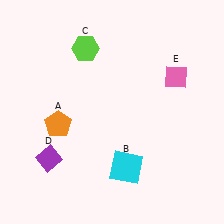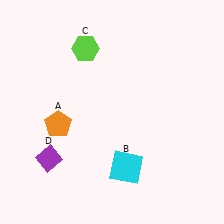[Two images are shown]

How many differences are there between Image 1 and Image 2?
There is 1 difference between the two images.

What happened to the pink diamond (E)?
The pink diamond (E) was removed in Image 2. It was in the top-right area of Image 1.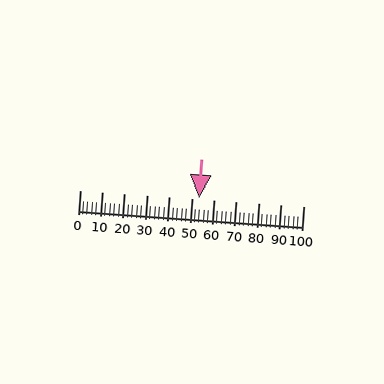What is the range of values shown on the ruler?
The ruler shows values from 0 to 100.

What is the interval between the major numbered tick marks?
The major tick marks are spaced 10 units apart.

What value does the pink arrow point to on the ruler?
The pink arrow points to approximately 53.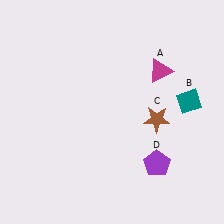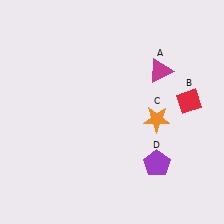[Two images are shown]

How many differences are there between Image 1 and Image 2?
There are 2 differences between the two images.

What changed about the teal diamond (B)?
In Image 1, B is teal. In Image 2, it changed to red.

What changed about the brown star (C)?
In Image 1, C is brown. In Image 2, it changed to orange.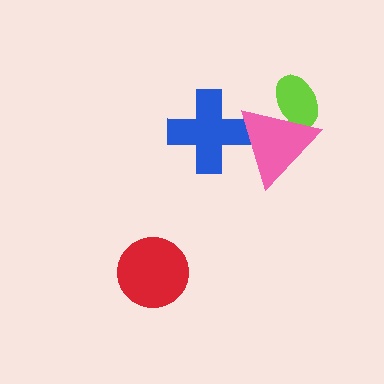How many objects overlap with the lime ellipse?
1 object overlaps with the lime ellipse.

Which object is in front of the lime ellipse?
The pink triangle is in front of the lime ellipse.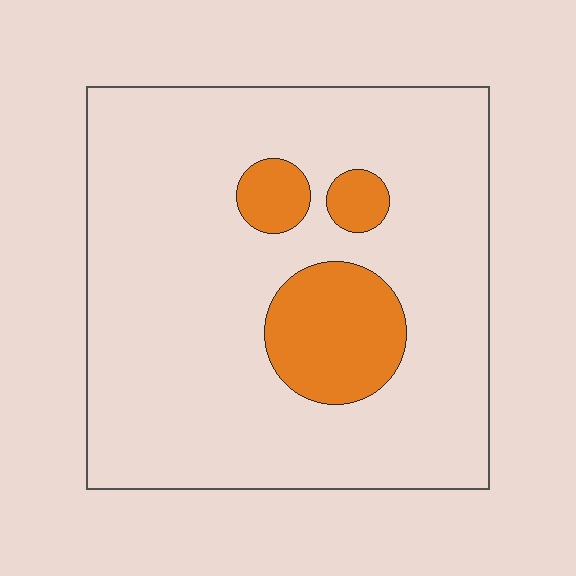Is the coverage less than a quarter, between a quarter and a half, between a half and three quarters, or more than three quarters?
Less than a quarter.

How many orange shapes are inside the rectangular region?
3.